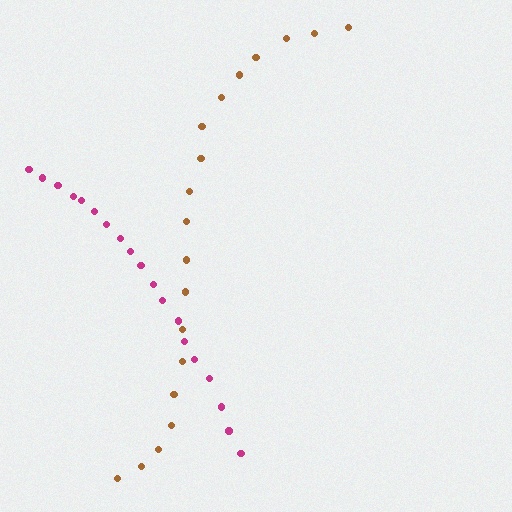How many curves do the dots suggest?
There are 2 distinct paths.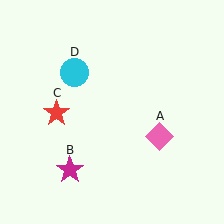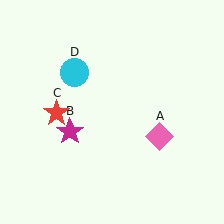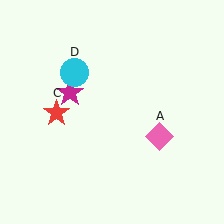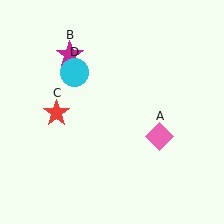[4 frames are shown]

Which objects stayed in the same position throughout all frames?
Pink diamond (object A) and red star (object C) and cyan circle (object D) remained stationary.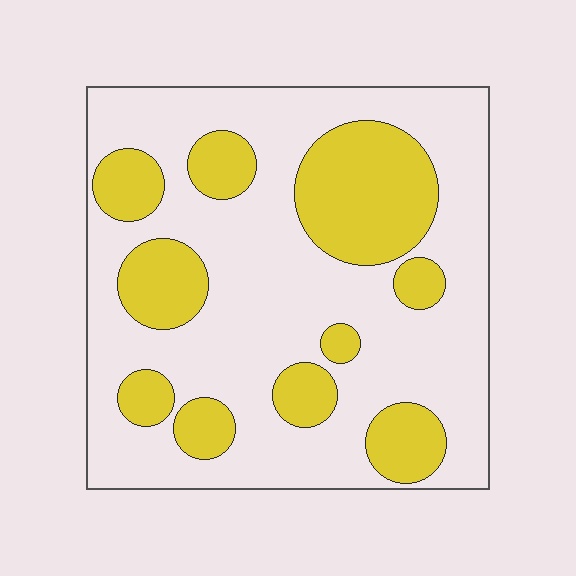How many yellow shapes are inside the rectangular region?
10.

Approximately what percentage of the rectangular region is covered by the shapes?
Approximately 30%.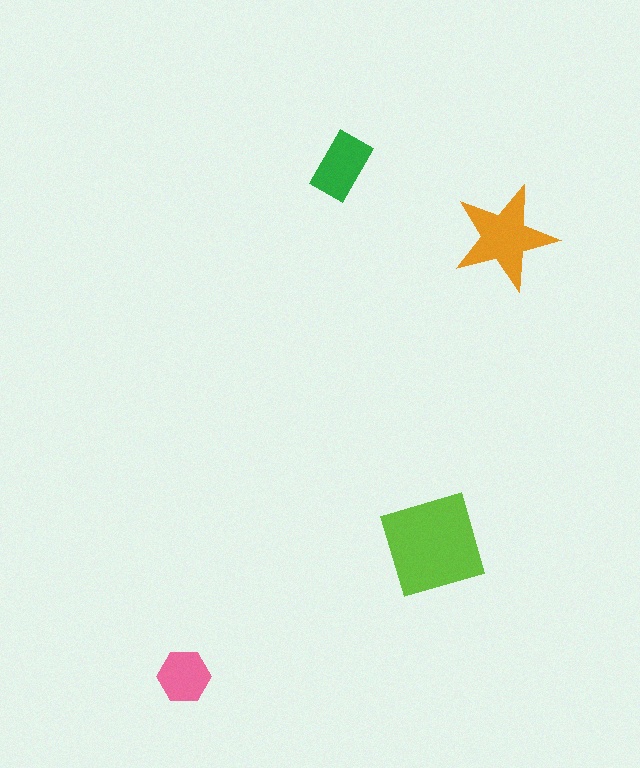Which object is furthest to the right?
The orange star is rightmost.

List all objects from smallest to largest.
The pink hexagon, the green rectangle, the orange star, the lime diamond.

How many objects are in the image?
There are 4 objects in the image.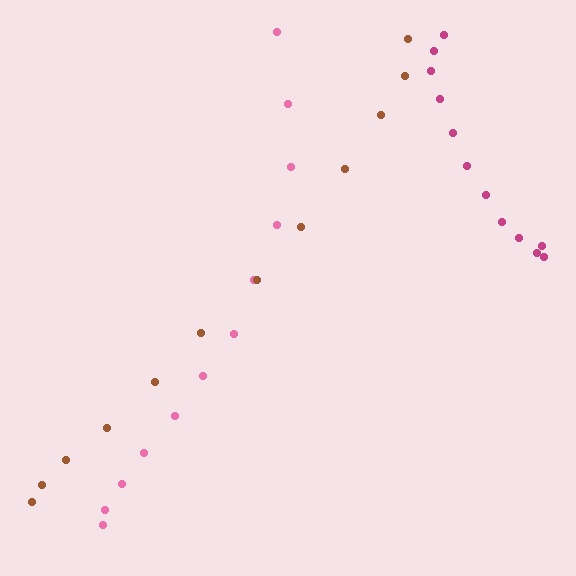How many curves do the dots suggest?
There are 3 distinct paths.